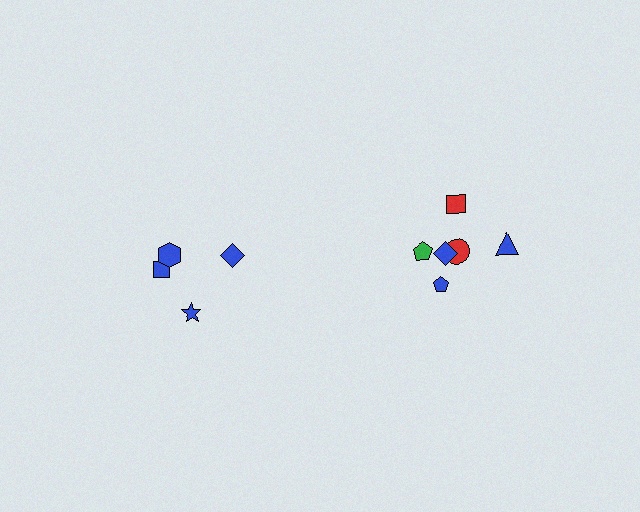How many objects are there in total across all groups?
There are 10 objects.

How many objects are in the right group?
There are 6 objects.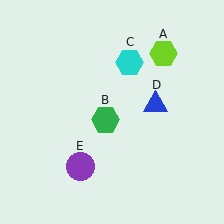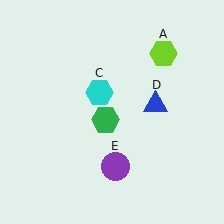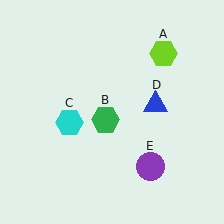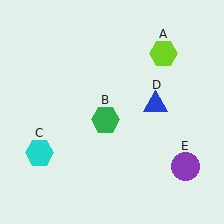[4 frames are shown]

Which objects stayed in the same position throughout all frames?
Lime hexagon (object A) and green hexagon (object B) and blue triangle (object D) remained stationary.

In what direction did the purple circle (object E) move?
The purple circle (object E) moved right.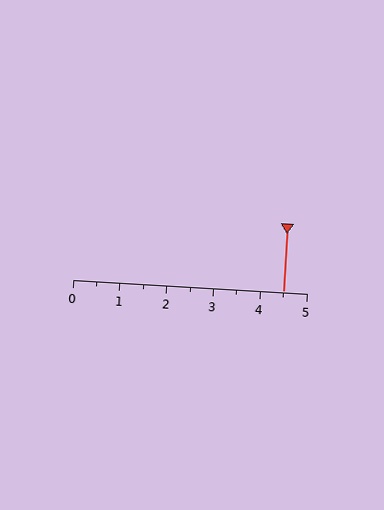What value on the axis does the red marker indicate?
The marker indicates approximately 4.5.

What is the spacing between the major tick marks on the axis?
The major ticks are spaced 1 apart.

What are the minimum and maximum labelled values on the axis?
The axis runs from 0 to 5.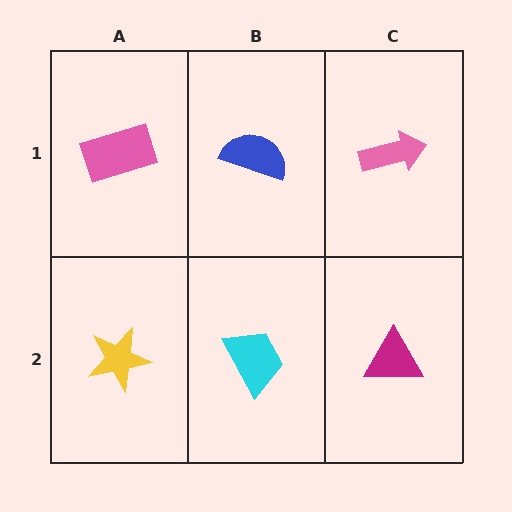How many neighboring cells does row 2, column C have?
2.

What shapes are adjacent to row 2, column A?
A pink rectangle (row 1, column A), a cyan trapezoid (row 2, column B).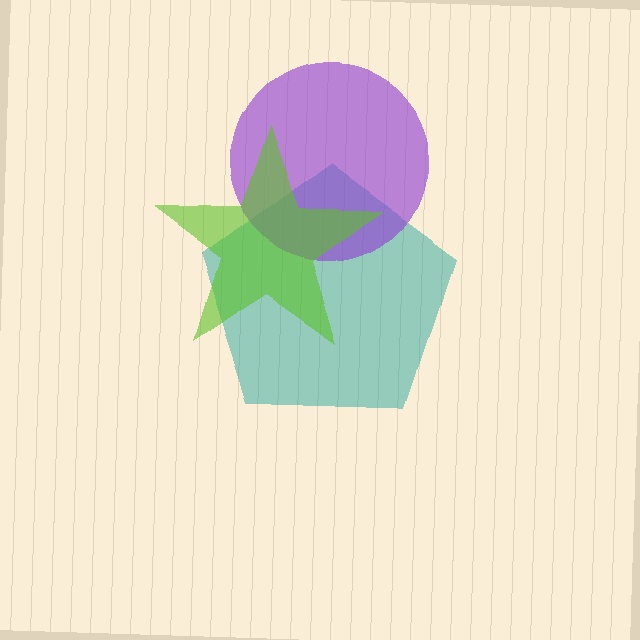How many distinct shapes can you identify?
There are 3 distinct shapes: a teal pentagon, a purple circle, a lime star.